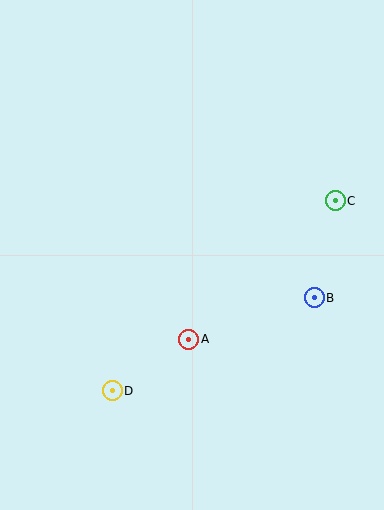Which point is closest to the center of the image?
Point A at (189, 339) is closest to the center.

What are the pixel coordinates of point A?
Point A is at (189, 339).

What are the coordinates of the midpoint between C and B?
The midpoint between C and B is at (325, 249).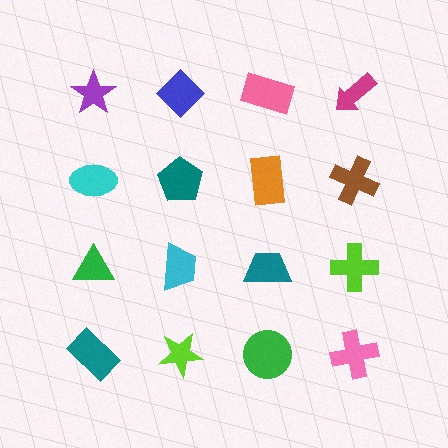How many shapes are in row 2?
4 shapes.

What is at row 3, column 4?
A lime cross.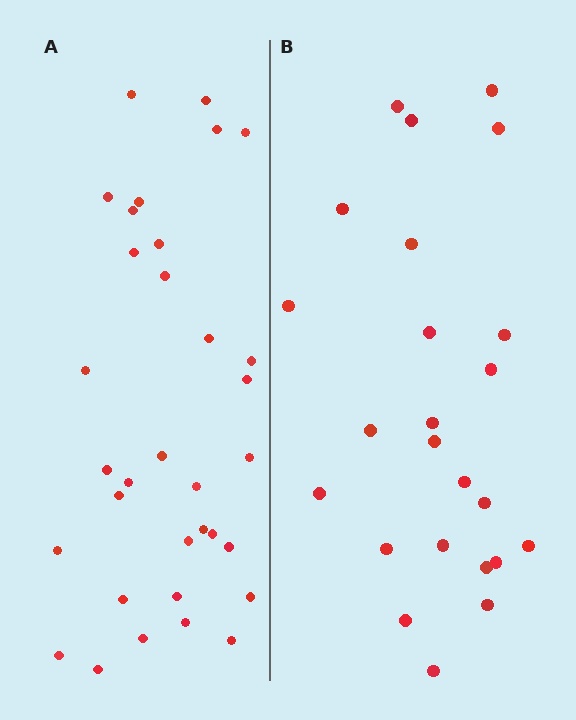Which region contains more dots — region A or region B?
Region A (the left region) has more dots.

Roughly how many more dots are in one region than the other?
Region A has roughly 8 or so more dots than region B.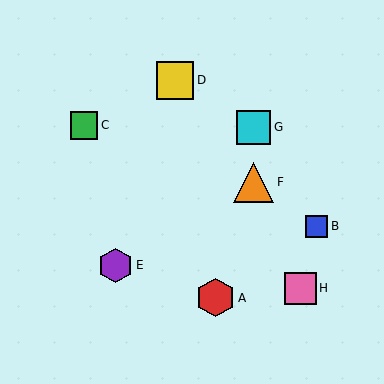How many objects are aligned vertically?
2 objects (F, G) are aligned vertically.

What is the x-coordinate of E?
Object E is at x≈115.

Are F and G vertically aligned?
Yes, both are at x≈254.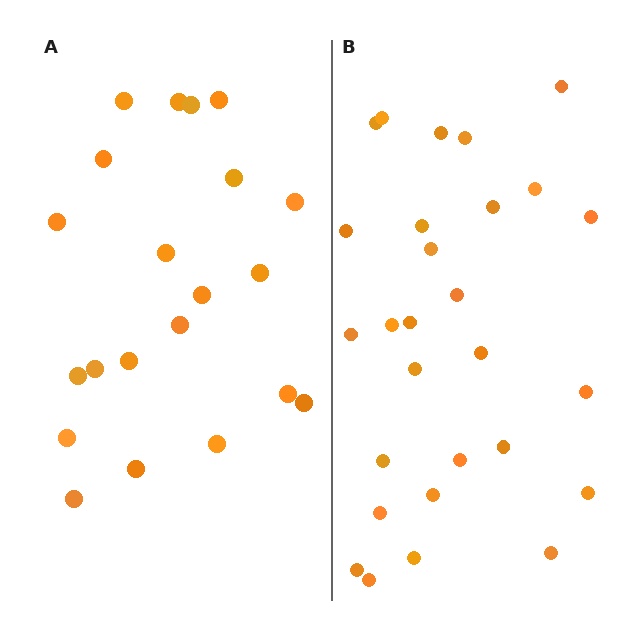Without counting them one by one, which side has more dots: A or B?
Region B (the right region) has more dots.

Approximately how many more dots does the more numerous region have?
Region B has roughly 8 or so more dots than region A.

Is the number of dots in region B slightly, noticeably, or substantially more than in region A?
Region B has noticeably more, but not dramatically so. The ratio is roughly 1.3 to 1.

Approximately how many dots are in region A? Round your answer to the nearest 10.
About 20 dots. (The exact count is 21, which rounds to 20.)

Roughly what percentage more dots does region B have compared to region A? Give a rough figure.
About 35% more.